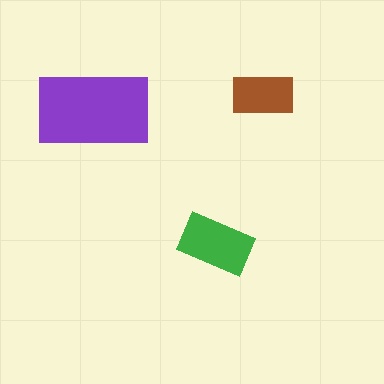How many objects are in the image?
There are 3 objects in the image.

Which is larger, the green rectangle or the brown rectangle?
The green one.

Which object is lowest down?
The green rectangle is bottommost.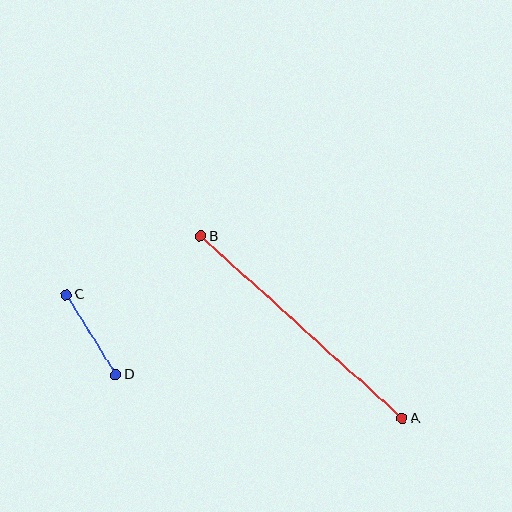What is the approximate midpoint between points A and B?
The midpoint is at approximately (301, 327) pixels.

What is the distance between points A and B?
The distance is approximately 272 pixels.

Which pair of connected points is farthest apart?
Points A and B are farthest apart.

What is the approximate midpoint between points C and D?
The midpoint is at approximately (91, 334) pixels.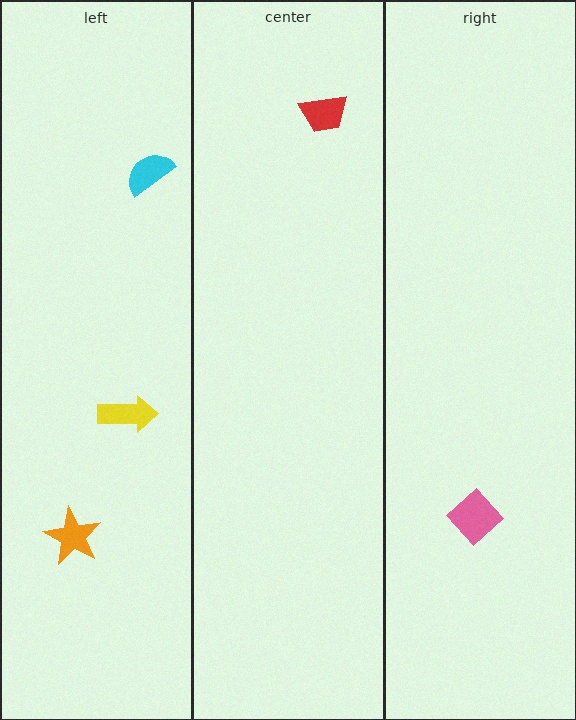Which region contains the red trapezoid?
The center region.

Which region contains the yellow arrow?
The left region.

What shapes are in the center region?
The red trapezoid.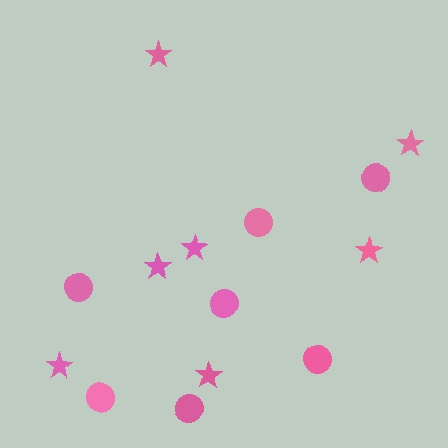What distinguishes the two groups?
There are 2 groups: one group of circles (7) and one group of stars (7).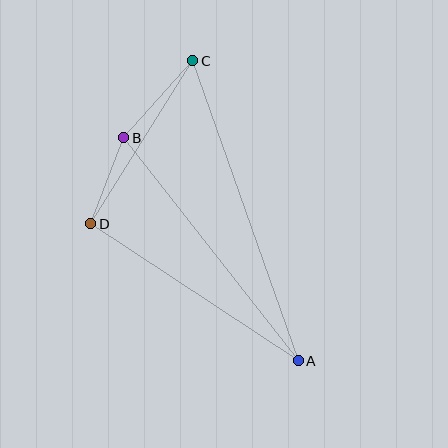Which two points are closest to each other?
Points B and D are closest to each other.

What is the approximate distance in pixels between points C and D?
The distance between C and D is approximately 192 pixels.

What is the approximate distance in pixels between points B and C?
The distance between B and C is approximately 103 pixels.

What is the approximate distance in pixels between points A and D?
The distance between A and D is approximately 249 pixels.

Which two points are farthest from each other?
Points A and C are farthest from each other.